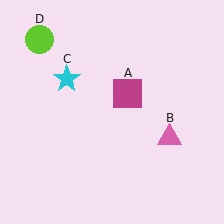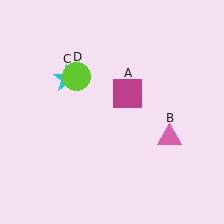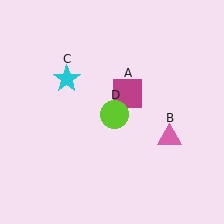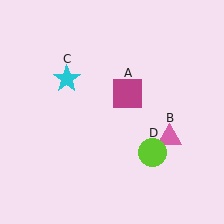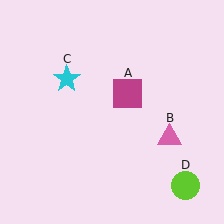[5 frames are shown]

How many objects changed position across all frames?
1 object changed position: lime circle (object D).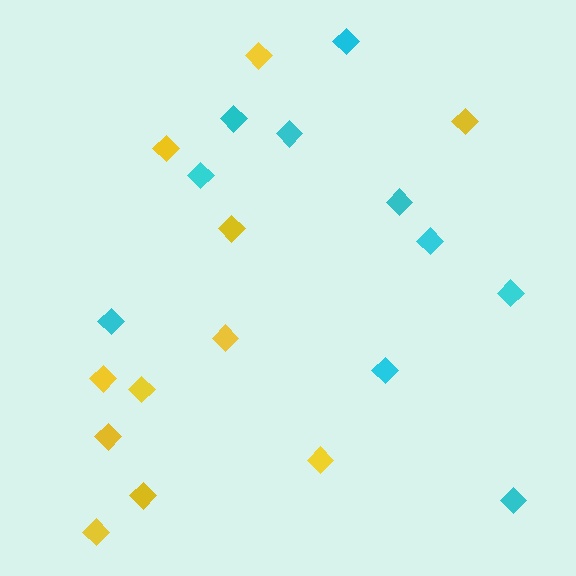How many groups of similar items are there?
There are 2 groups: one group of cyan diamonds (10) and one group of yellow diamonds (11).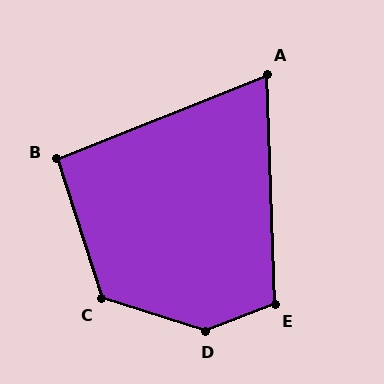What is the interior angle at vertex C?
Approximately 125 degrees (obtuse).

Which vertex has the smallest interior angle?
A, at approximately 70 degrees.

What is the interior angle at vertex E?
Approximately 109 degrees (obtuse).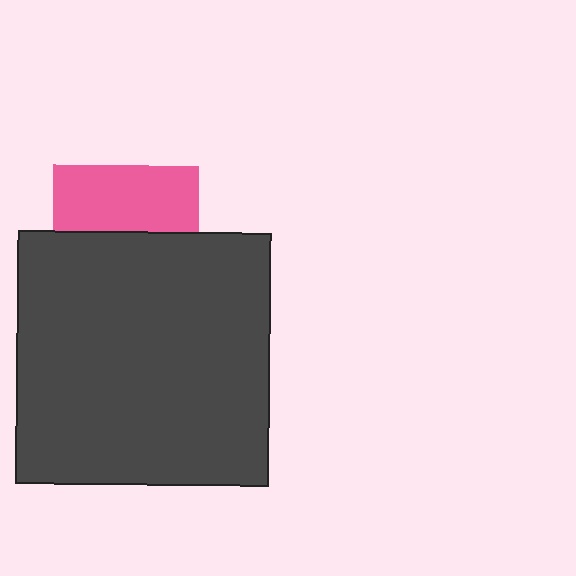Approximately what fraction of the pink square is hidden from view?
Roughly 55% of the pink square is hidden behind the dark gray square.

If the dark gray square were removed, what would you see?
You would see the complete pink square.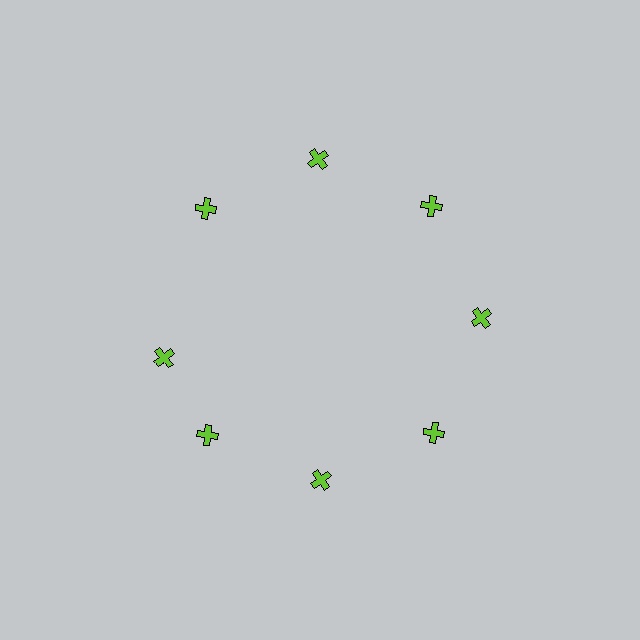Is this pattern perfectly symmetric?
No. The 8 lime crosses are arranged in a ring, but one element near the 9 o'clock position is rotated out of alignment along the ring, breaking the 8-fold rotational symmetry.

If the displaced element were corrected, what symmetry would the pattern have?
It would have 8-fold rotational symmetry — the pattern would map onto itself every 45 degrees.